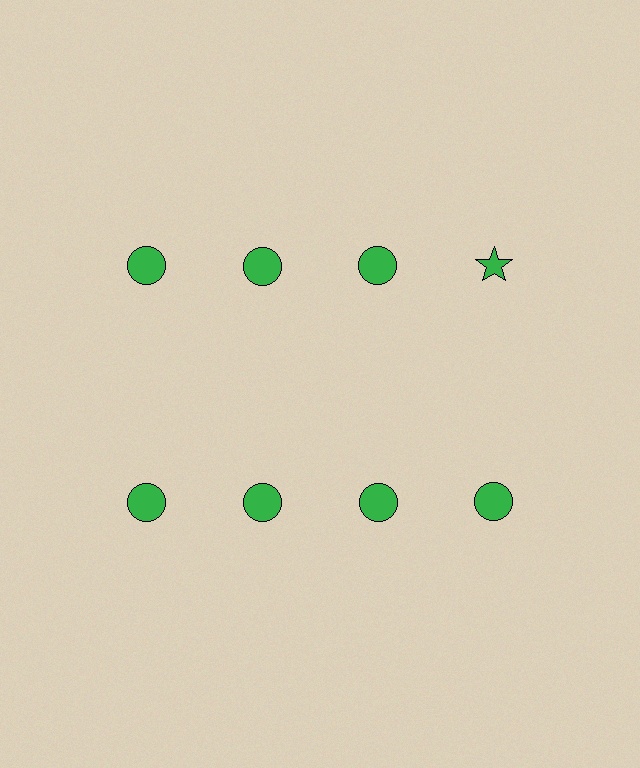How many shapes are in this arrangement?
There are 8 shapes arranged in a grid pattern.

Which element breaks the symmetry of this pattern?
The green star in the top row, second from right column breaks the symmetry. All other shapes are green circles.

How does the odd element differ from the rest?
It has a different shape: star instead of circle.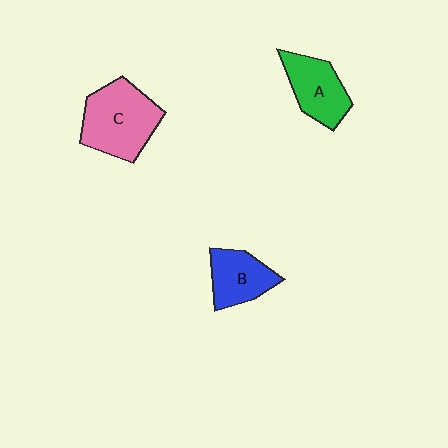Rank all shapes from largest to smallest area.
From largest to smallest: C (pink), A (green), B (blue).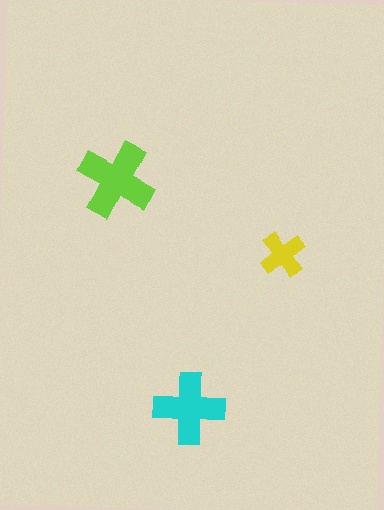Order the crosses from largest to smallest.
the lime one, the cyan one, the yellow one.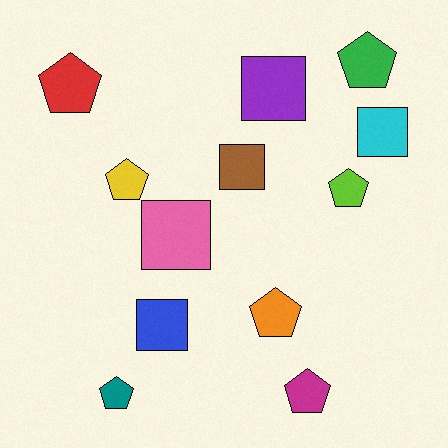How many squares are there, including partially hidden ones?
There are 5 squares.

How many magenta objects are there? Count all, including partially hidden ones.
There is 1 magenta object.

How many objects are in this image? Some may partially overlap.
There are 12 objects.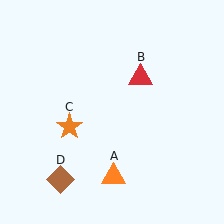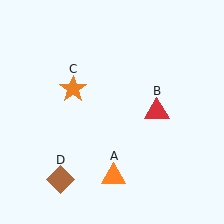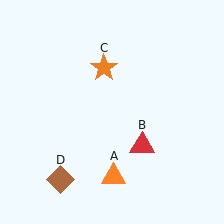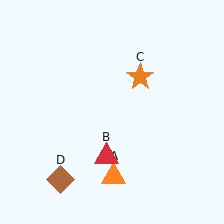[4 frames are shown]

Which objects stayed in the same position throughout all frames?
Orange triangle (object A) and brown diamond (object D) remained stationary.